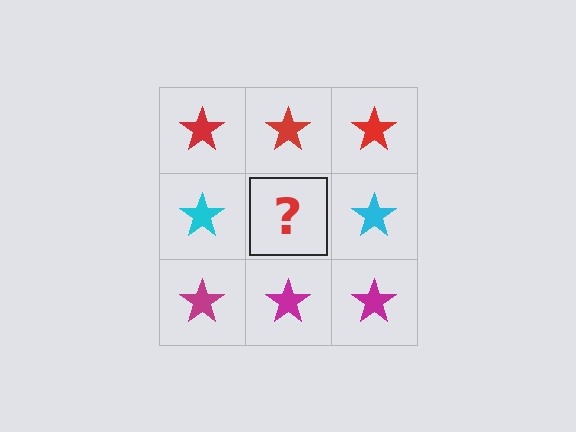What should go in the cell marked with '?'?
The missing cell should contain a cyan star.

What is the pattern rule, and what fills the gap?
The rule is that each row has a consistent color. The gap should be filled with a cyan star.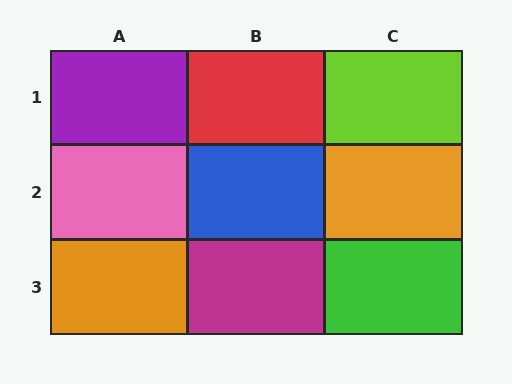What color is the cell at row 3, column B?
Magenta.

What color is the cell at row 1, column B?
Red.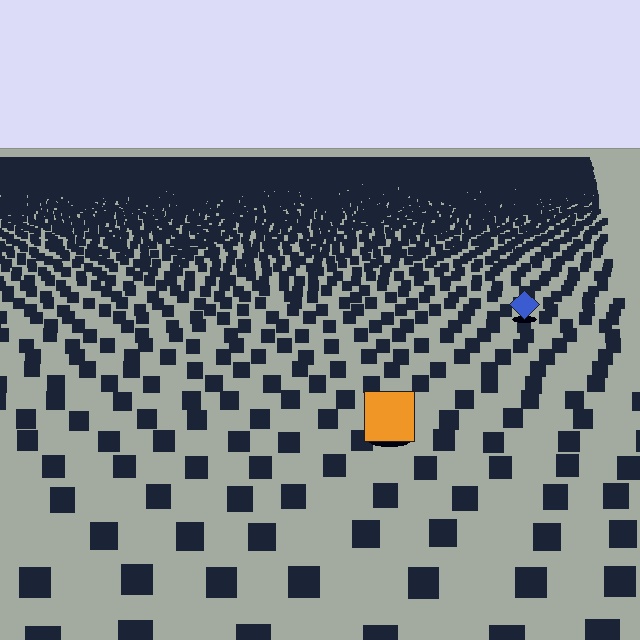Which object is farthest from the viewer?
The blue diamond is farthest from the viewer. It appears smaller and the ground texture around it is denser.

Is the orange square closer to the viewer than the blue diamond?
Yes. The orange square is closer — you can tell from the texture gradient: the ground texture is coarser near it.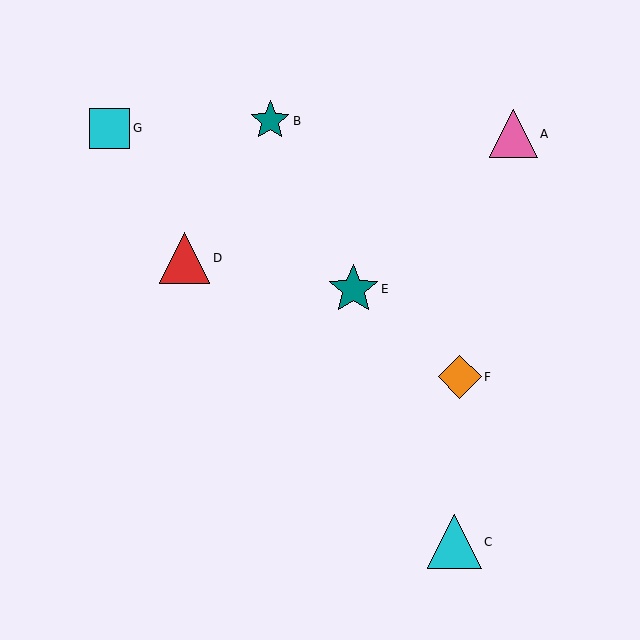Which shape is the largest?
The cyan triangle (labeled C) is the largest.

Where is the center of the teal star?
The center of the teal star is at (353, 289).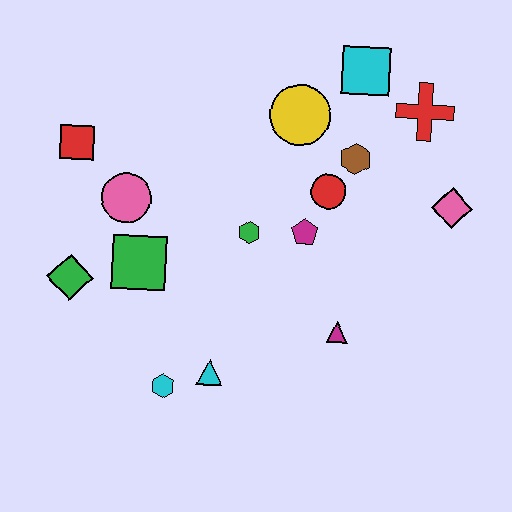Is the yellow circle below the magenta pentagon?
No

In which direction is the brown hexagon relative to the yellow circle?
The brown hexagon is to the right of the yellow circle.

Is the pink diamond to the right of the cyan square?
Yes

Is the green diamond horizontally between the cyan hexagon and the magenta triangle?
No